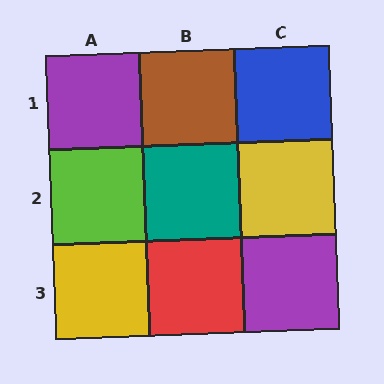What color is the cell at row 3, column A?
Yellow.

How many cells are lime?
1 cell is lime.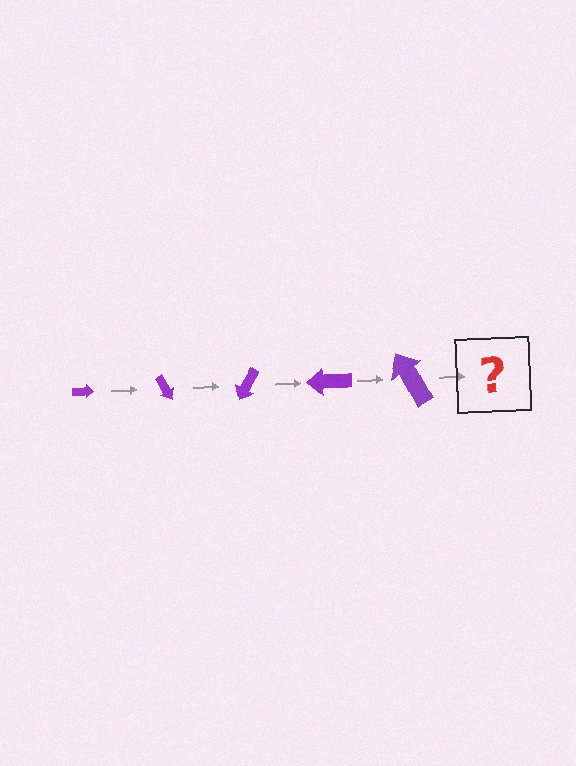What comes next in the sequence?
The next element should be an arrow, larger than the previous one and rotated 300 degrees from the start.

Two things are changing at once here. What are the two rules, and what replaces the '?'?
The two rules are that the arrow grows larger each step and it rotates 60 degrees each step. The '?' should be an arrow, larger than the previous one and rotated 300 degrees from the start.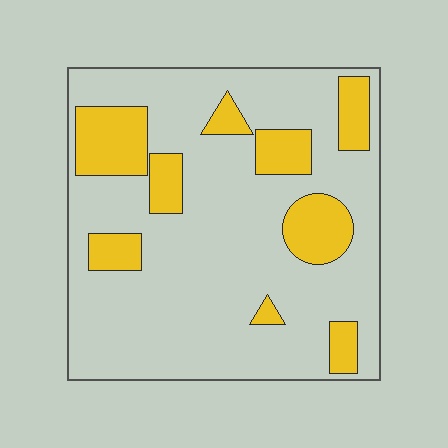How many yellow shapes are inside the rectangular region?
9.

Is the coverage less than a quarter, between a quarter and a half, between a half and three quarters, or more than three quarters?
Less than a quarter.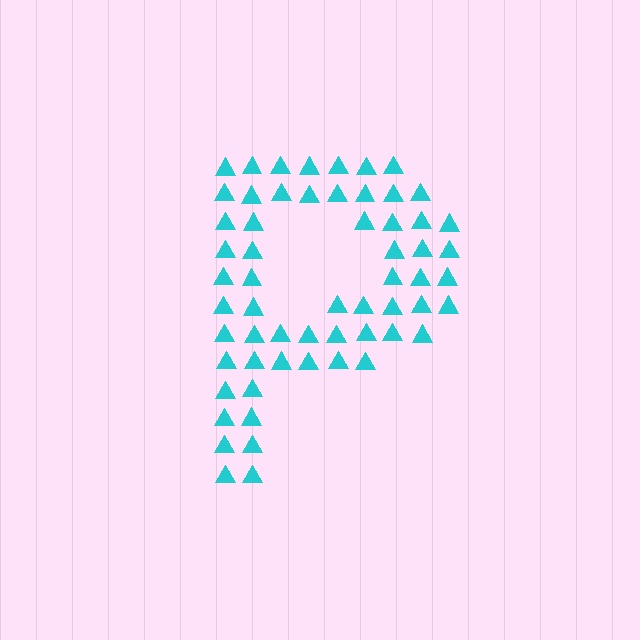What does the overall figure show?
The overall figure shows the letter P.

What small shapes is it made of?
It is made of small triangles.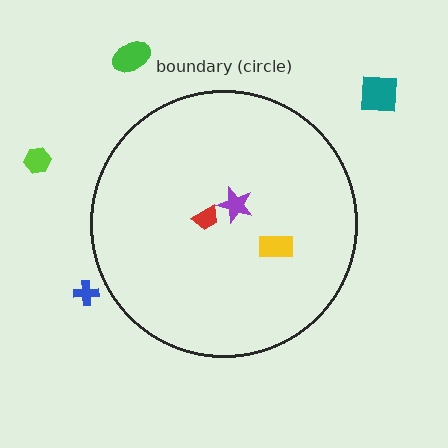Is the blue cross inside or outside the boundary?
Outside.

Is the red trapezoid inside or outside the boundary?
Inside.